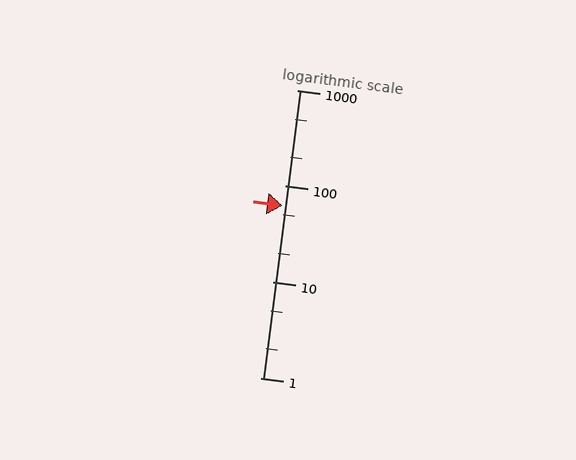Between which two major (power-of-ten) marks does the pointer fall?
The pointer is between 10 and 100.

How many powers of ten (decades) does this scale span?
The scale spans 3 decades, from 1 to 1000.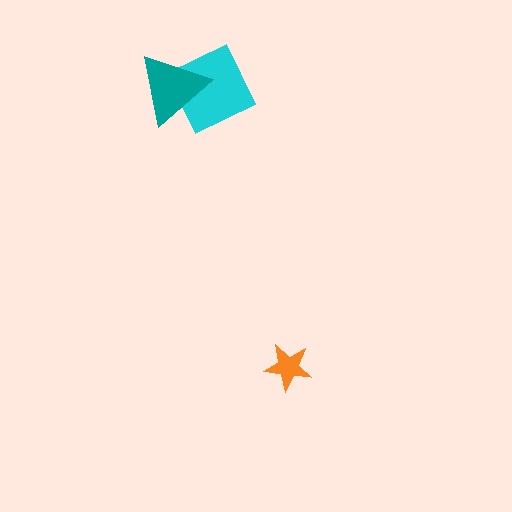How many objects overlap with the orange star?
0 objects overlap with the orange star.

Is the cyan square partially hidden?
Yes, it is partially covered by another shape.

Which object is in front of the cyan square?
The teal triangle is in front of the cyan square.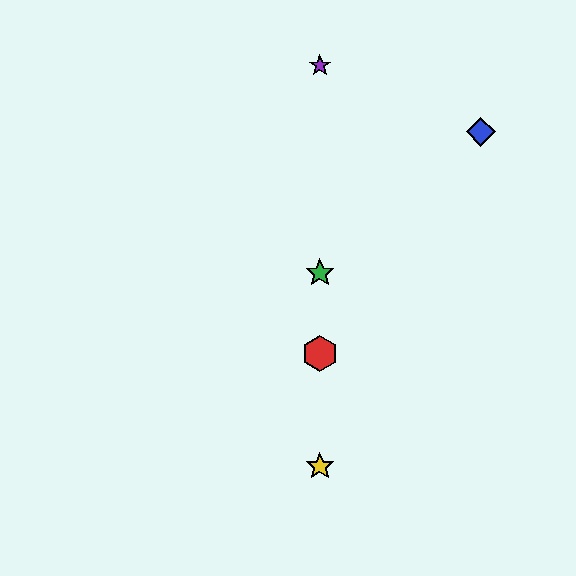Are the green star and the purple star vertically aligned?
Yes, both are at x≈320.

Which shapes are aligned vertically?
The red hexagon, the green star, the yellow star, the purple star are aligned vertically.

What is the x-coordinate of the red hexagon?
The red hexagon is at x≈320.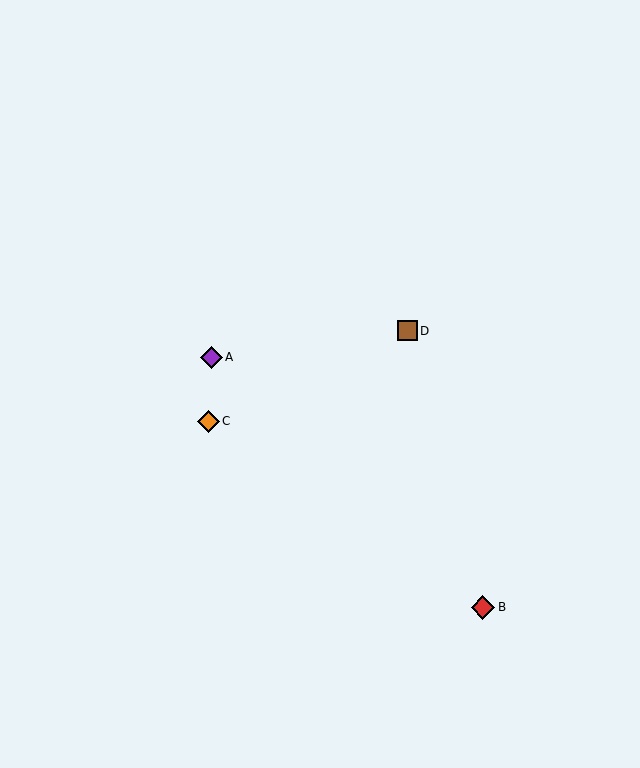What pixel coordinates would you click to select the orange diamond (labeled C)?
Click at (208, 421) to select the orange diamond C.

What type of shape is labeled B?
Shape B is a red diamond.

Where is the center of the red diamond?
The center of the red diamond is at (483, 607).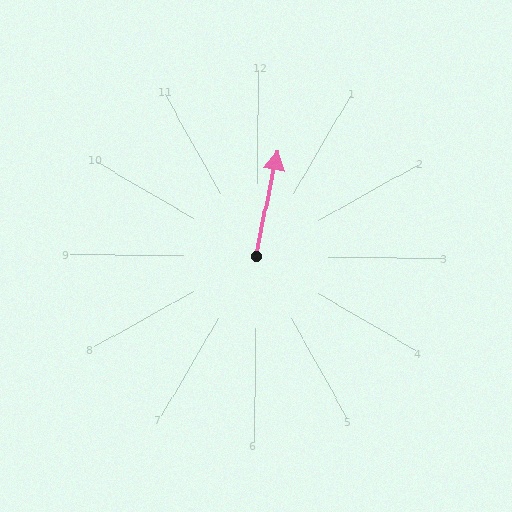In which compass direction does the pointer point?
North.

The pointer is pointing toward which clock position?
Roughly 12 o'clock.